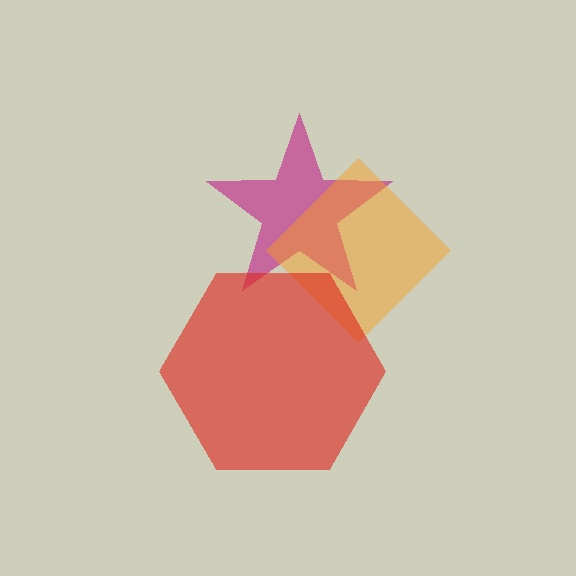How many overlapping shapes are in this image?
There are 3 overlapping shapes in the image.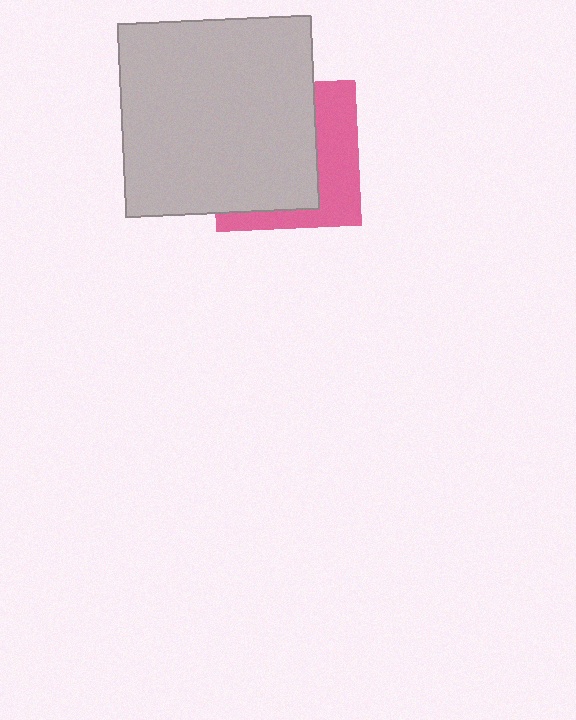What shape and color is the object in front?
The object in front is a light gray square.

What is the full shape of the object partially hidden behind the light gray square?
The partially hidden object is a pink square.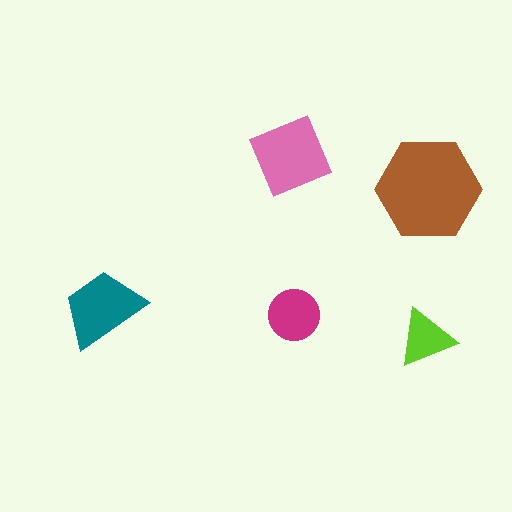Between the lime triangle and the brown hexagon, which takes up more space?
The brown hexagon.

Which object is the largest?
The brown hexagon.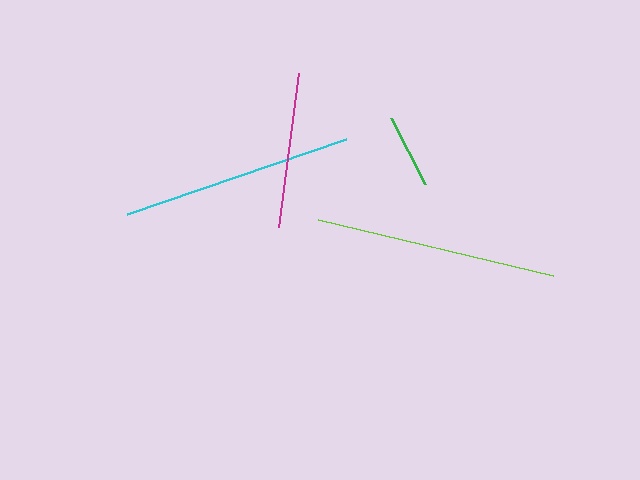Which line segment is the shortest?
The green line is the shortest at approximately 74 pixels.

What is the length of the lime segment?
The lime segment is approximately 242 pixels long.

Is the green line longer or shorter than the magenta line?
The magenta line is longer than the green line.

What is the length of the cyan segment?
The cyan segment is approximately 231 pixels long.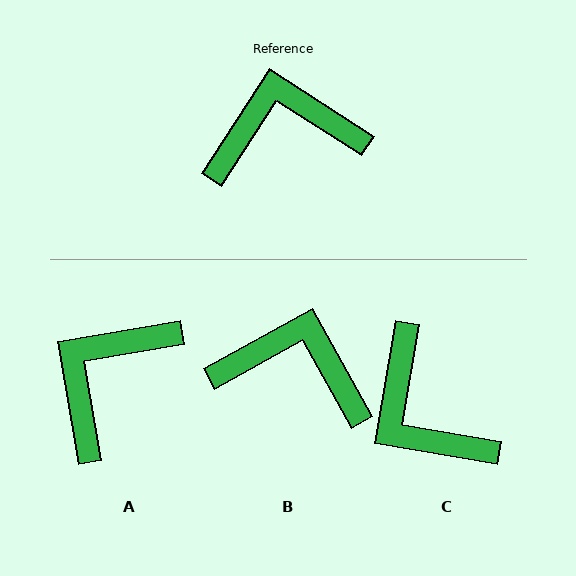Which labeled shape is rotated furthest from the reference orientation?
C, about 113 degrees away.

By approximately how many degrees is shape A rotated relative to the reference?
Approximately 43 degrees counter-clockwise.